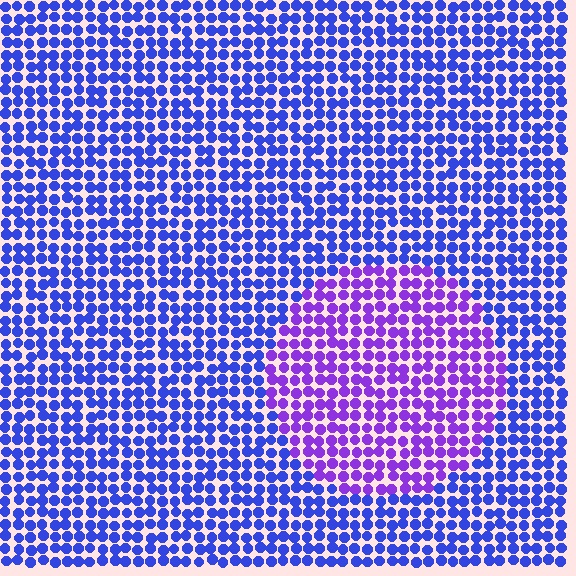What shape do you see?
I see a circle.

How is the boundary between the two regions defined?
The boundary is defined purely by a slight shift in hue (about 39 degrees). Spacing, size, and orientation are identical on both sides.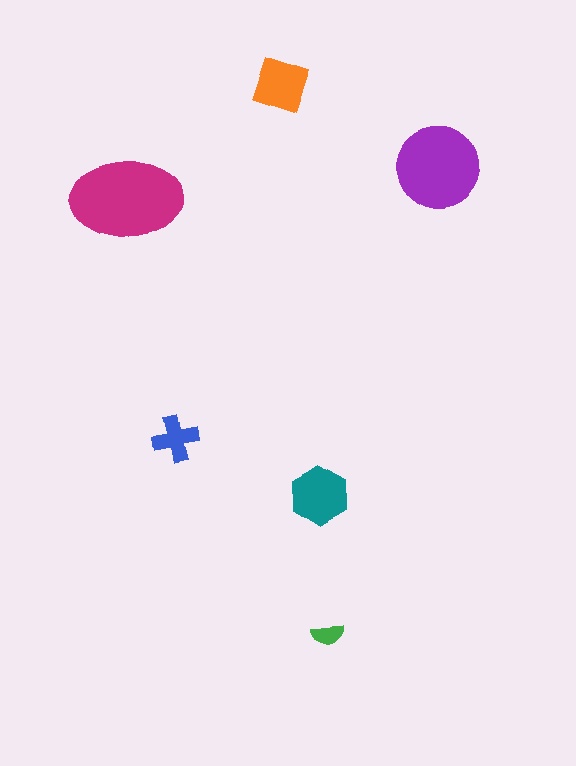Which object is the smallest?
The green semicircle.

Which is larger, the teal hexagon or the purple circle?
The purple circle.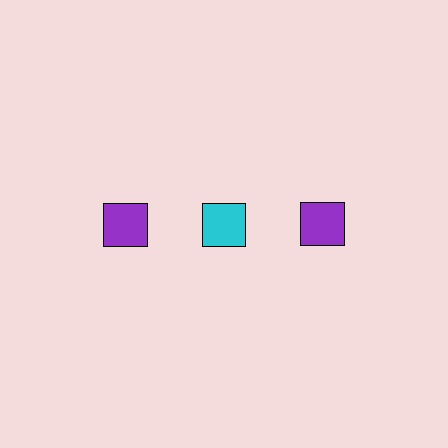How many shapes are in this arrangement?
There are 3 shapes arranged in a grid pattern.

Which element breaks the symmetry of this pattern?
The cyan square in the top row, second from left column breaks the symmetry. All other shapes are purple squares.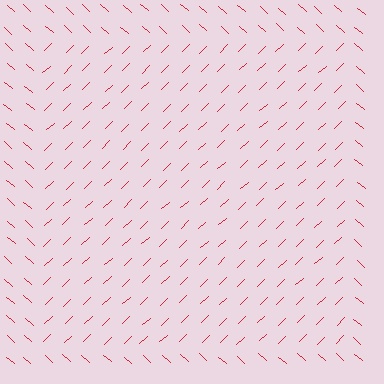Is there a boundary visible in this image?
Yes, there is a texture boundary formed by a change in line orientation.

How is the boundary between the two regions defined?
The boundary is defined purely by a change in line orientation (approximately 84 degrees difference). All lines are the same color and thickness.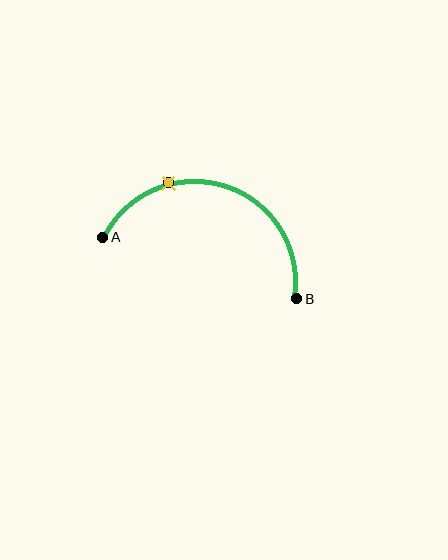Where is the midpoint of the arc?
The arc midpoint is the point on the curve farthest from the straight line joining A and B. It sits above that line.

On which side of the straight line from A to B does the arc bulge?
The arc bulges above the straight line connecting A and B.